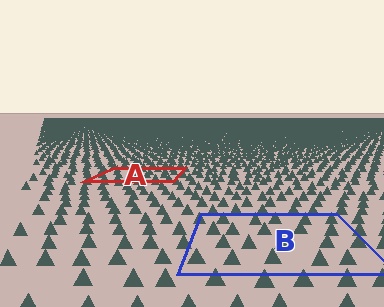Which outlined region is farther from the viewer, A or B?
Region A is farther from the viewer — the texture elements inside it appear smaller and more densely packed.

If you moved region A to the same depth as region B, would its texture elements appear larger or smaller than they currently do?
They would appear larger. At a closer depth, the same texture elements are projected at a bigger on-screen size.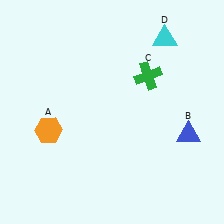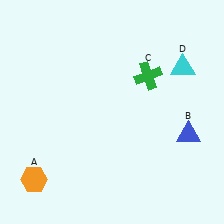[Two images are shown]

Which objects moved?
The objects that moved are: the orange hexagon (A), the cyan triangle (D).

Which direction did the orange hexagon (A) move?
The orange hexagon (A) moved down.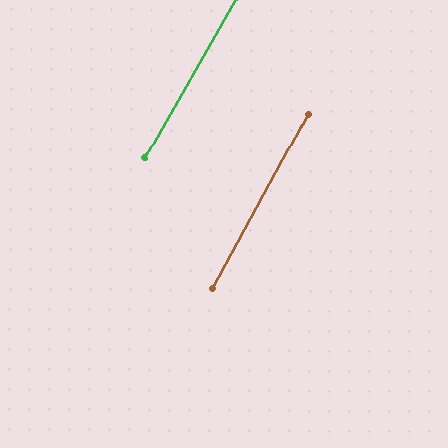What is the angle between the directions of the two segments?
Approximately 1 degree.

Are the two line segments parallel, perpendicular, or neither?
Parallel — their directions differ by only 1.0°.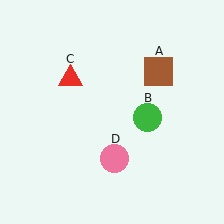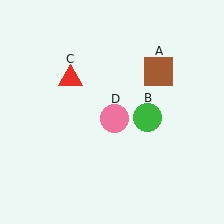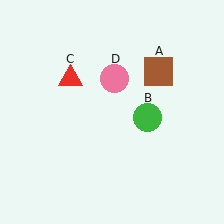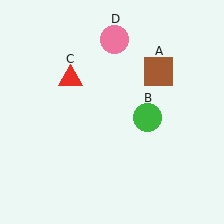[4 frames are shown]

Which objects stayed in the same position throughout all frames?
Brown square (object A) and green circle (object B) and red triangle (object C) remained stationary.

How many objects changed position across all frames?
1 object changed position: pink circle (object D).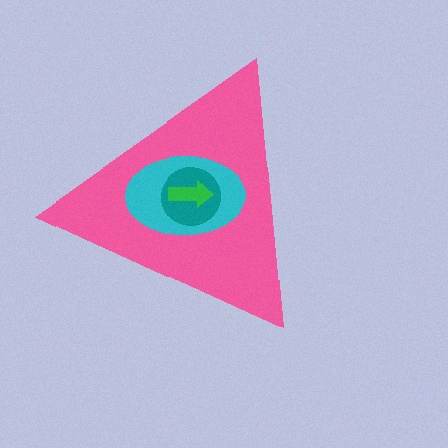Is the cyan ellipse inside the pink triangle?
Yes.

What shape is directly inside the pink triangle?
The cyan ellipse.